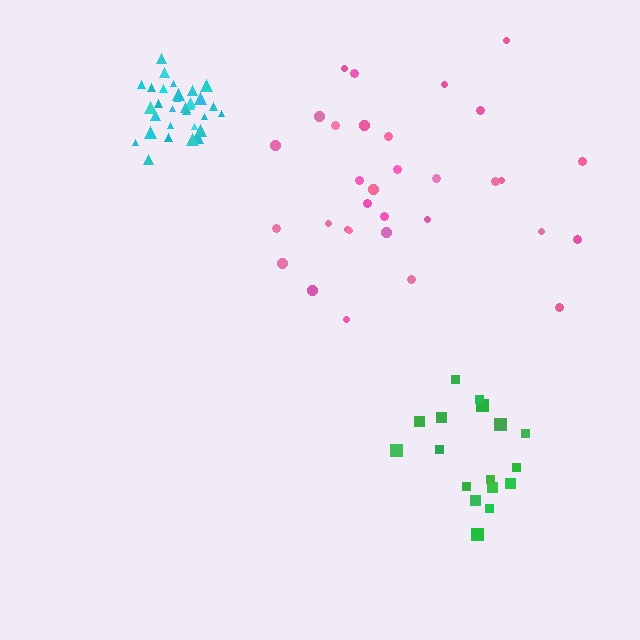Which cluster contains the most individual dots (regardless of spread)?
Pink (32).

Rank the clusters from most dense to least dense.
cyan, green, pink.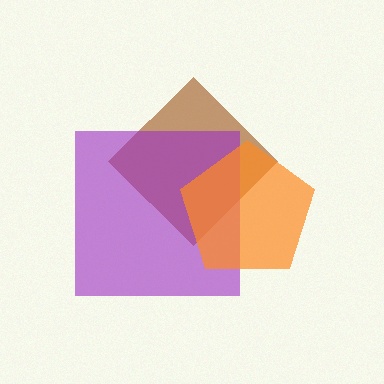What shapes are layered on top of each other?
The layered shapes are: a brown diamond, a purple square, an orange pentagon.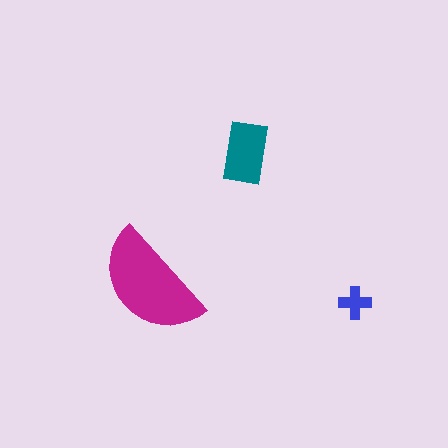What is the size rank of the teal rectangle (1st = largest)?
2nd.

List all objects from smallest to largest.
The blue cross, the teal rectangle, the magenta semicircle.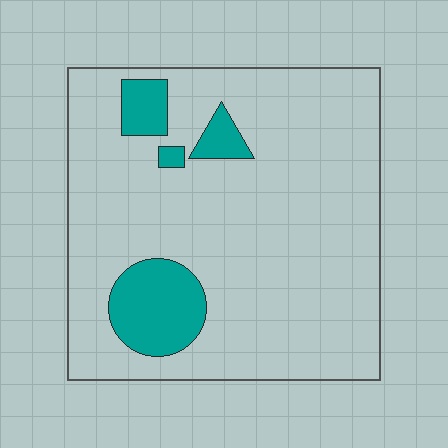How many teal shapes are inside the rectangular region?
4.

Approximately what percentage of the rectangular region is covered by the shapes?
Approximately 15%.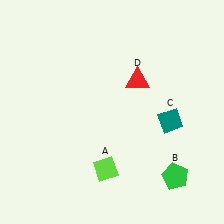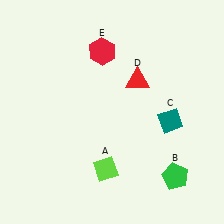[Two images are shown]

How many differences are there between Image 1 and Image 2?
There is 1 difference between the two images.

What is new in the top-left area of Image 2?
A red hexagon (E) was added in the top-left area of Image 2.